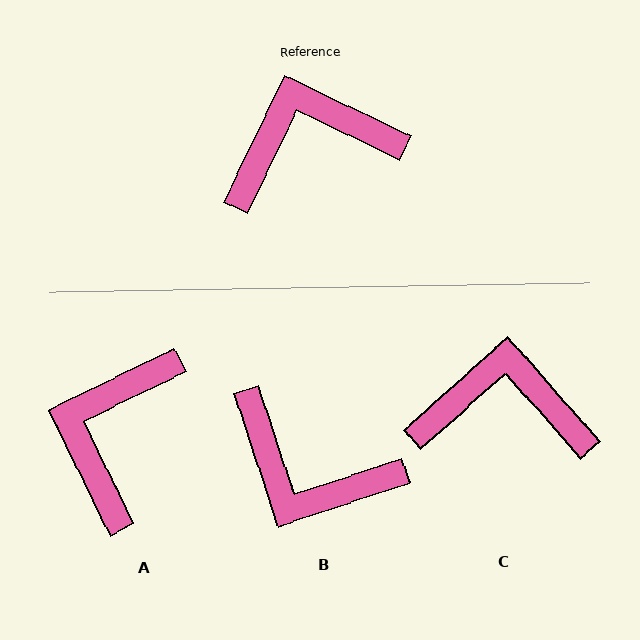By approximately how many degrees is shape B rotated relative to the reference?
Approximately 134 degrees counter-clockwise.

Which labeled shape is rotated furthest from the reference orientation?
B, about 134 degrees away.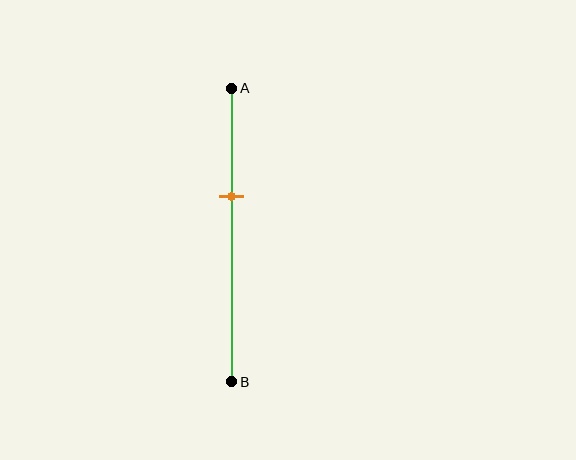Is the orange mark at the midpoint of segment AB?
No, the mark is at about 35% from A, not at the 50% midpoint.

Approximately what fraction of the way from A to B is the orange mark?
The orange mark is approximately 35% of the way from A to B.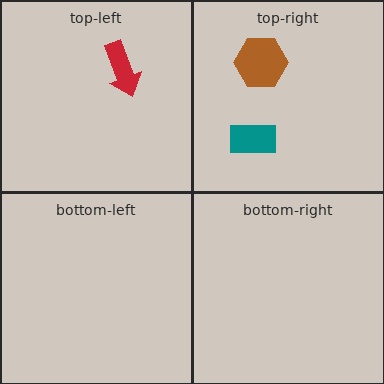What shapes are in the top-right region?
The teal rectangle, the brown hexagon.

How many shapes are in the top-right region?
2.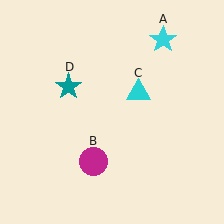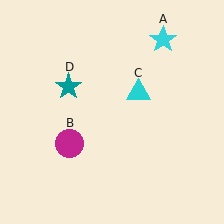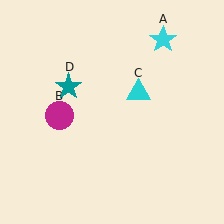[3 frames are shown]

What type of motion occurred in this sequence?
The magenta circle (object B) rotated clockwise around the center of the scene.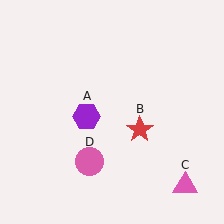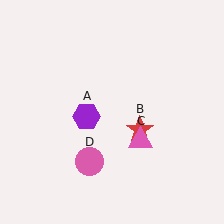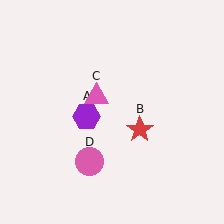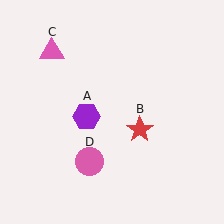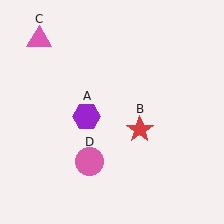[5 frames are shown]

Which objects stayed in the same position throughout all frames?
Purple hexagon (object A) and red star (object B) and pink circle (object D) remained stationary.